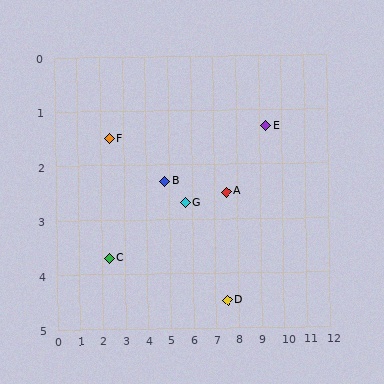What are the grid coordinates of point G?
Point G is at approximately (5.7, 2.7).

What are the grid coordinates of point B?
Point B is at approximately (4.8, 2.3).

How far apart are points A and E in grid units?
Points A and E are about 2.2 grid units apart.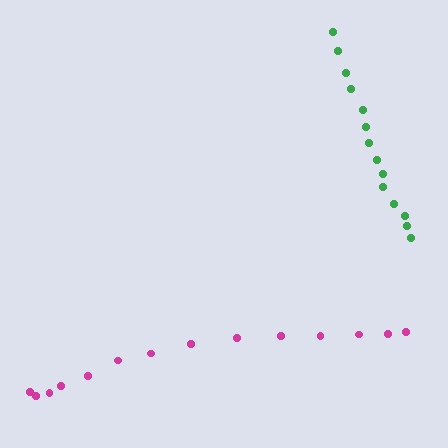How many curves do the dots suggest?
There are 2 distinct paths.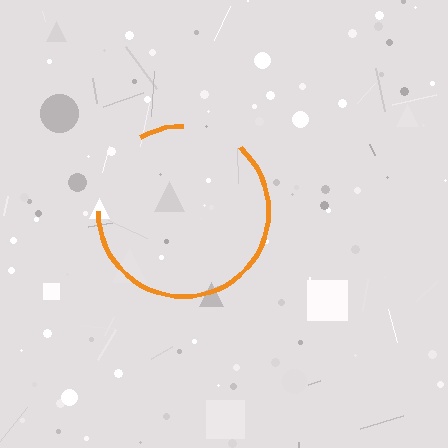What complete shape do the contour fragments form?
The contour fragments form a circle.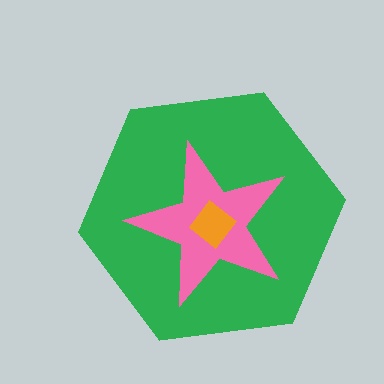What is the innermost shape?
The orange diamond.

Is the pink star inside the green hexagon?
Yes.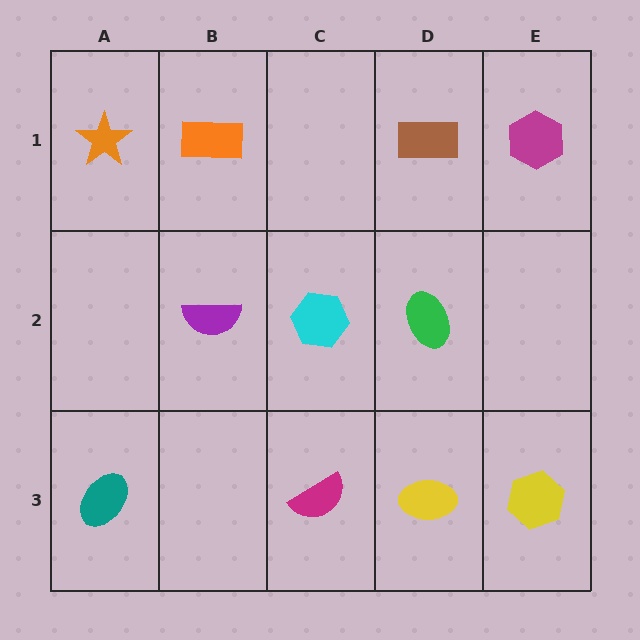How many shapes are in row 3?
4 shapes.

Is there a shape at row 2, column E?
No, that cell is empty.